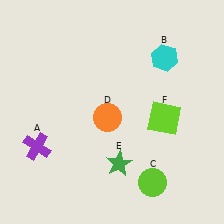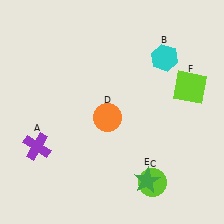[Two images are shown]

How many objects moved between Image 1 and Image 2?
2 objects moved between the two images.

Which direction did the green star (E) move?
The green star (E) moved right.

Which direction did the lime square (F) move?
The lime square (F) moved up.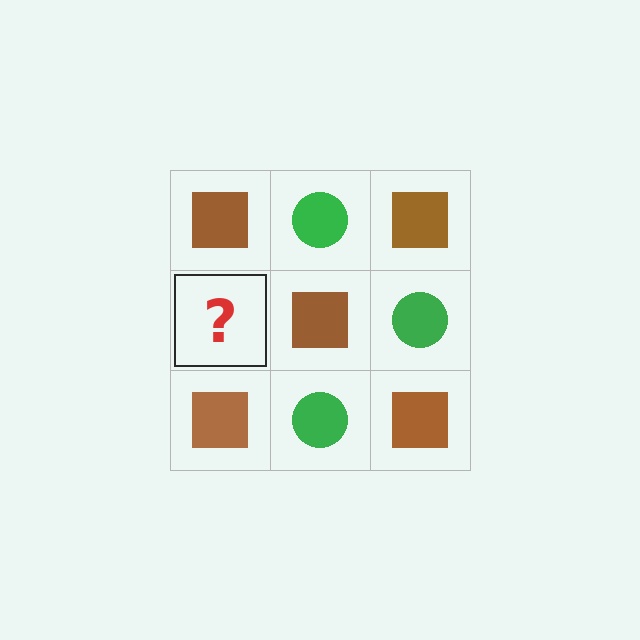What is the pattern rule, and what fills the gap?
The rule is that it alternates brown square and green circle in a checkerboard pattern. The gap should be filled with a green circle.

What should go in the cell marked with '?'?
The missing cell should contain a green circle.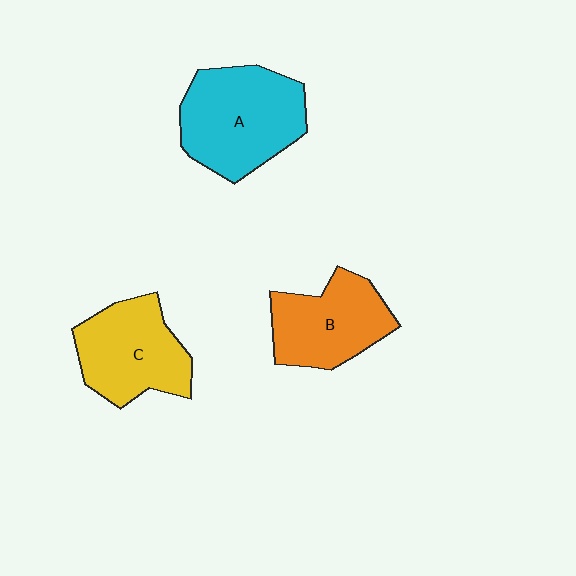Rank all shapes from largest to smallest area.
From largest to smallest: A (cyan), C (yellow), B (orange).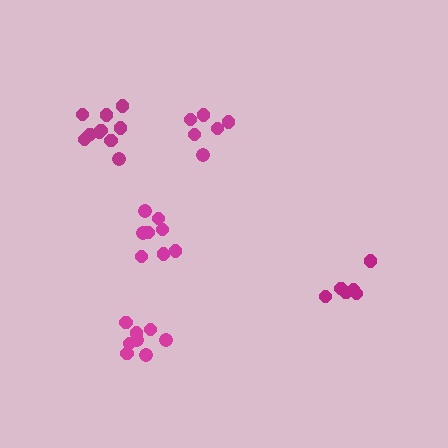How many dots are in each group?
Group 1: 10 dots, Group 2: 8 dots, Group 3: 6 dots, Group 4: 8 dots, Group 5: 6 dots (38 total).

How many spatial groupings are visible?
There are 5 spatial groupings.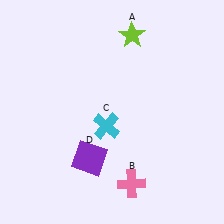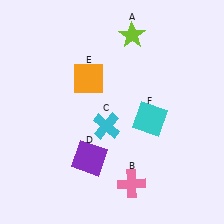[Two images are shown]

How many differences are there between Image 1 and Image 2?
There are 2 differences between the two images.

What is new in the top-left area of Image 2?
An orange square (E) was added in the top-left area of Image 2.